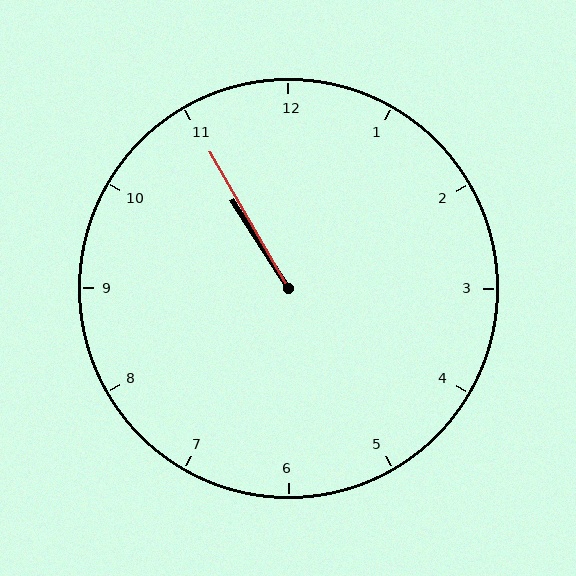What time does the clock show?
10:55.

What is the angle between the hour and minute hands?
Approximately 2 degrees.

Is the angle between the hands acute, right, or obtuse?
It is acute.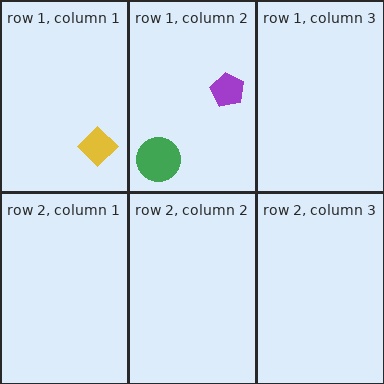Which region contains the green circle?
The row 1, column 2 region.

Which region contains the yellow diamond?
The row 1, column 1 region.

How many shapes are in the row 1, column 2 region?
2.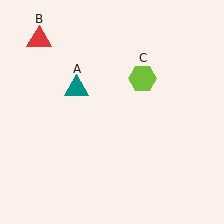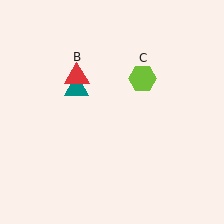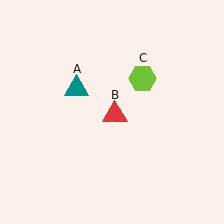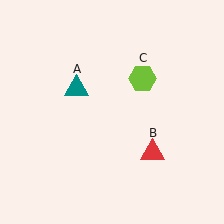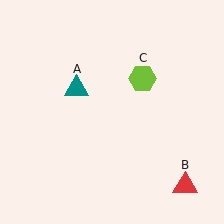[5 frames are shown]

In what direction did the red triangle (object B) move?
The red triangle (object B) moved down and to the right.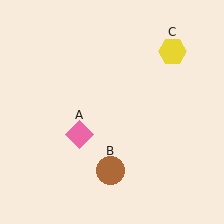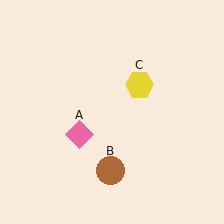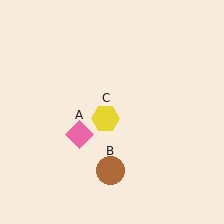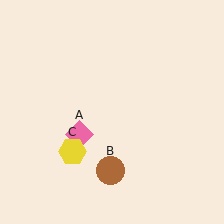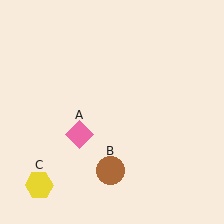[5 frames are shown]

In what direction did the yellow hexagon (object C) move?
The yellow hexagon (object C) moved down and to the left.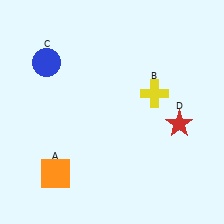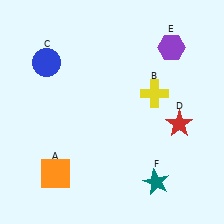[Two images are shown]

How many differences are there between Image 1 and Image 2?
There are 2 differences between the two images.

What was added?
A purple hexagon (E), a teal star (F) were added in Image 2.